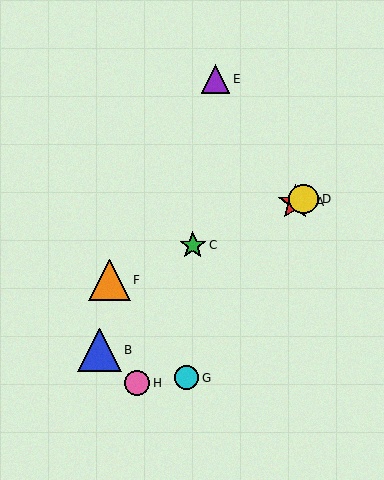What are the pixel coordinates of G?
Object G is at (187, 378).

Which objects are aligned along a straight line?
Objects A, C, D, F are aligned along a straight line.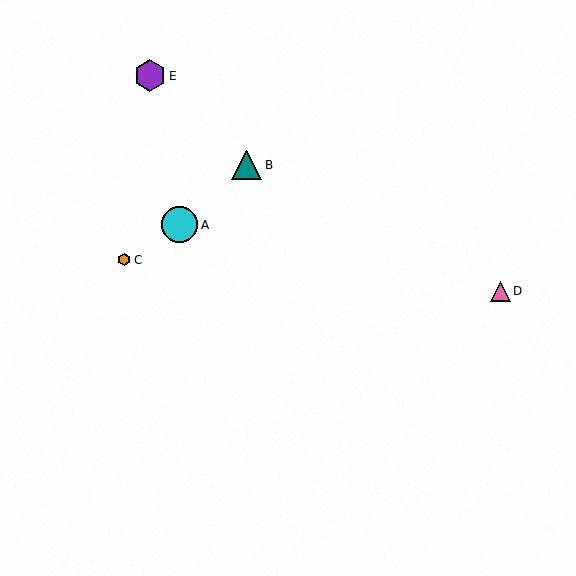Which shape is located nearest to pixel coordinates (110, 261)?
The orange hexagon (labeled C) at (124, 260) is nearest to that location.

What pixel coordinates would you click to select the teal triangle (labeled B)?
Click at (247, 165) to select the teal triangle B.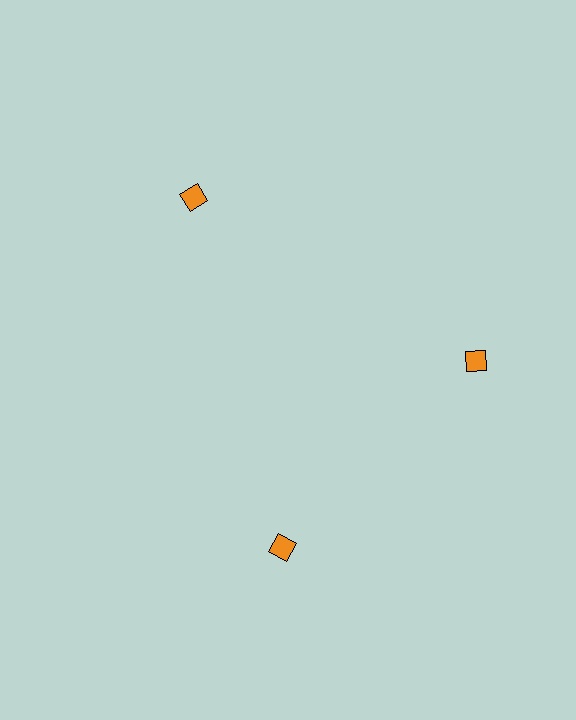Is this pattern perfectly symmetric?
No. The 3 orange squares are arranged in a ring, but one element near the 7 o'clock position is rotated out of alignment along the ring, breaking the 3-fold rotational symmetry.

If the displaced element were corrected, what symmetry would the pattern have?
It would have 3-fold rotational symmetry — the pattern would map onto itself every 120 degrees.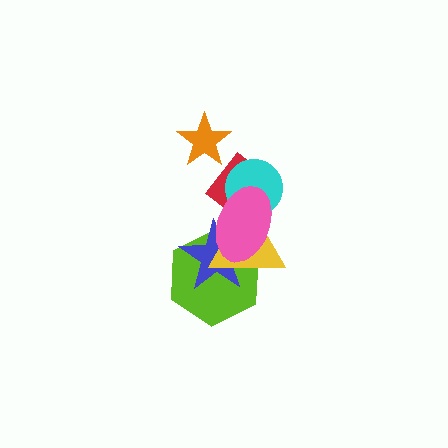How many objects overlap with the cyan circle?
3 objects overlap with the cyan circle.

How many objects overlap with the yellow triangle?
4 objects overlap with the yellow triangle.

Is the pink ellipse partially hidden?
No, no other shape covers it.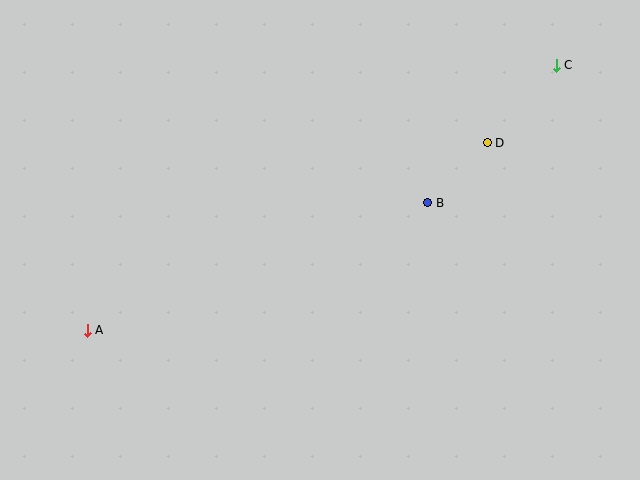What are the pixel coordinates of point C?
Point C is at (556, 65).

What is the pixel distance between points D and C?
The distance between D and C is 104 pixels.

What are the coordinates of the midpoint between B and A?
The midpoint between B and A is at (258, 267).